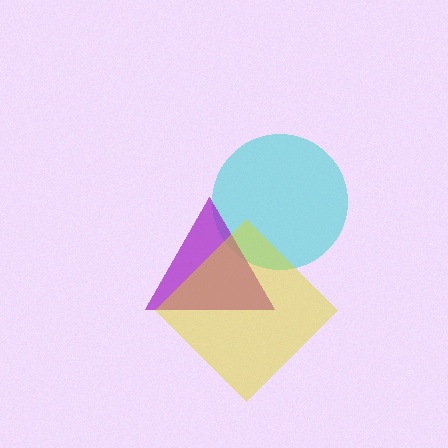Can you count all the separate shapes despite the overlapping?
Yes, there are 3 separate shapes.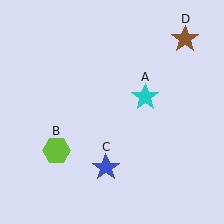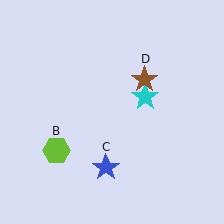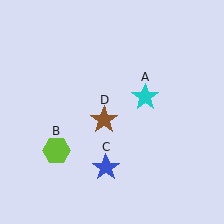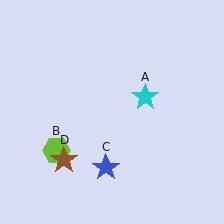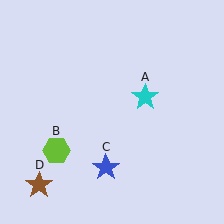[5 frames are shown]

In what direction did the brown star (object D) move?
The brown star (object D) moved down and to the left.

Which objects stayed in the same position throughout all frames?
Cyan star (object A) and lime hexagon (object B) and blue star (object C) remained stationary.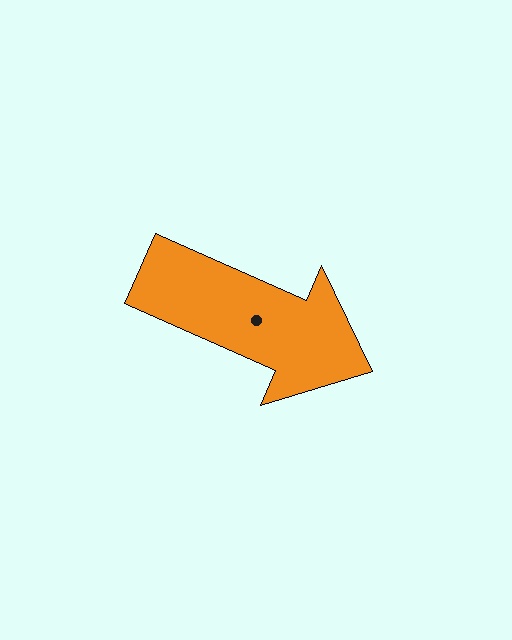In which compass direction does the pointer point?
Southeast.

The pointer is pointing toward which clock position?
Roughly 4 o'clock.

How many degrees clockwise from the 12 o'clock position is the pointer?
Approximately 114 degrees.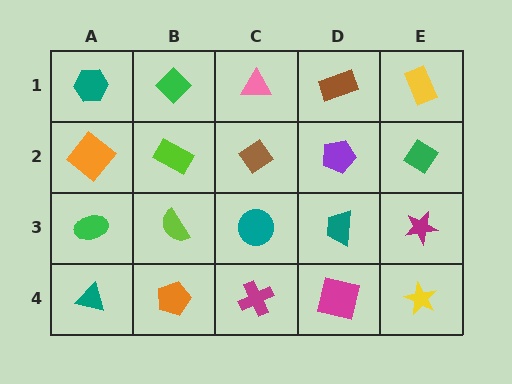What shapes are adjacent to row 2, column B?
A green diamond (row 1, column B), a lime semicircle (row 3, column B), an orange diamond (row 2, column A), a brown diamond (row 2, column C).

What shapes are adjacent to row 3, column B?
A lime rectangle (row 2, column B), an orange pentagon (row 4, column B), a green ellipse (row 3, column A), a teal circle (row 3, column C).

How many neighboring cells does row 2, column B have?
4.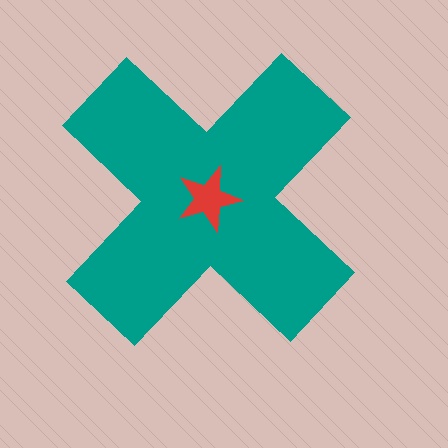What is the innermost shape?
The red star.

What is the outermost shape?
The teal cross.